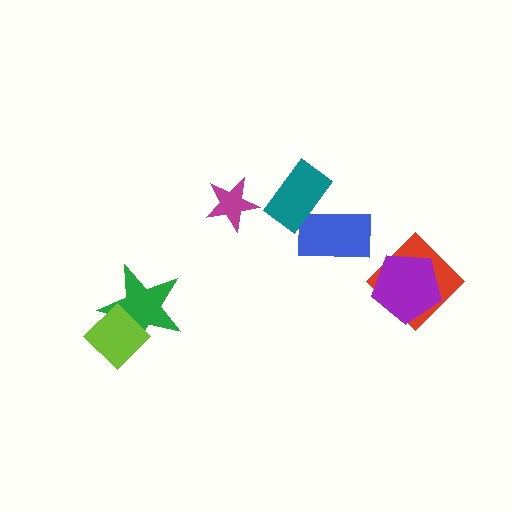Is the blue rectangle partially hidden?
Yes, it is partially covered by another shape.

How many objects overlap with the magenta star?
0 objects overlap with the magenta star.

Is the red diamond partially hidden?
Yes, it is partially covered by another shape.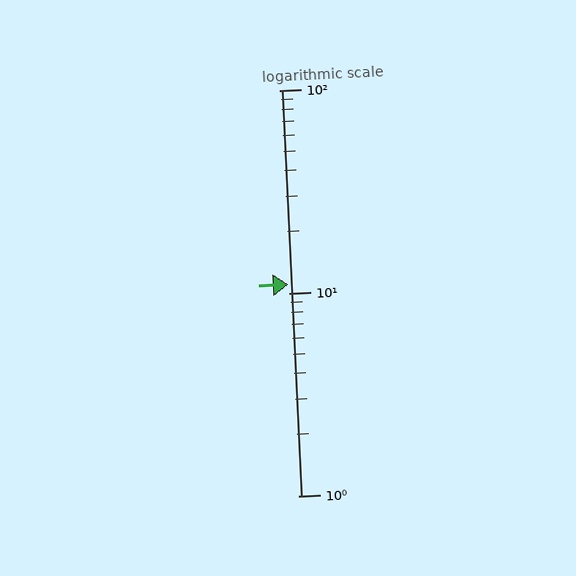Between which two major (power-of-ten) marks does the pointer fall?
The pointer is between 10 and 100.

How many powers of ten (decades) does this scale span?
The scale spans 2 decades, from 1 to 100.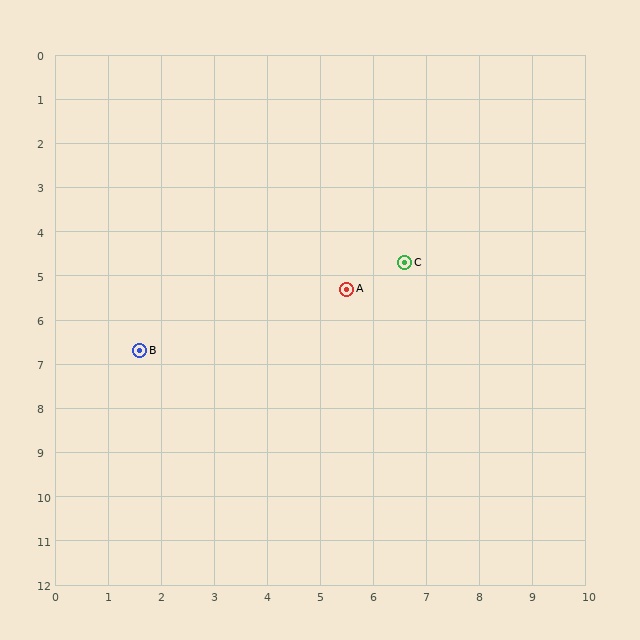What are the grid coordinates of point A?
Point A is at approximately (5.5, 5.3).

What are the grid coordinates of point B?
Point B is at approximately (1.6, 6.7).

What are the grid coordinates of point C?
Point C is at approximately (6.6, 4.7).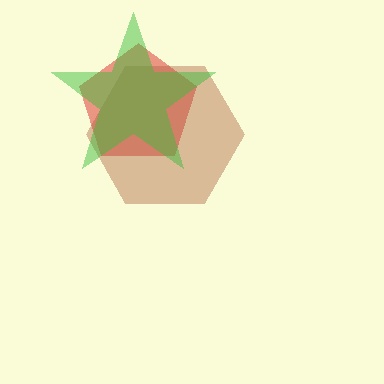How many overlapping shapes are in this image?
There are 3 overlapping shapes in the image.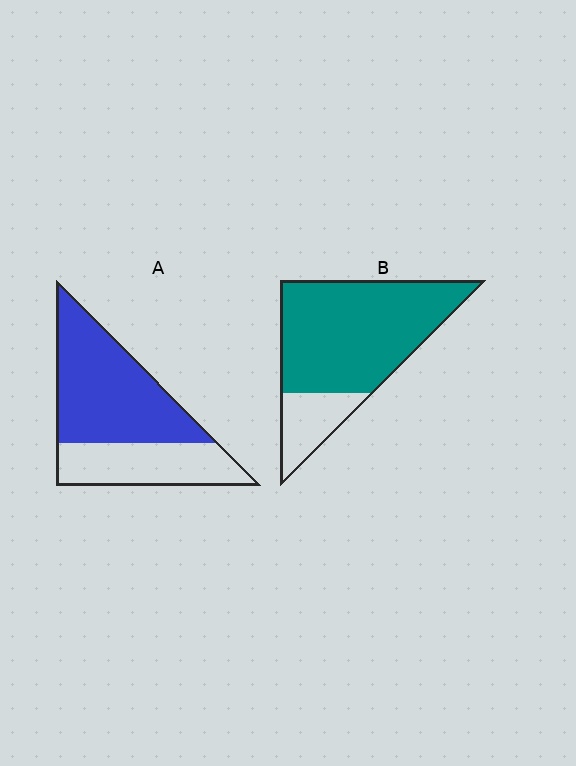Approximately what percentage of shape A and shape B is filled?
A is approximately 65% and B is approximately 80%.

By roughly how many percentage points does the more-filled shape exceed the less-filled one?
By roughly 15 percentage points (B over A).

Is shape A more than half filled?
Yes.